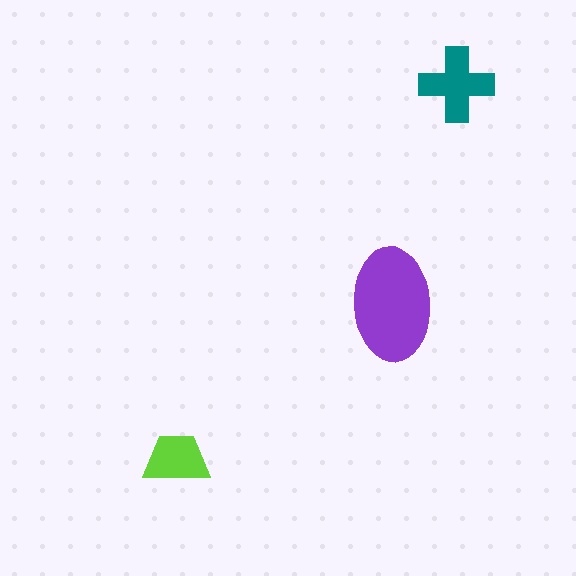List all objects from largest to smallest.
The purple ellipse, the teal cross, the lime trapezoid.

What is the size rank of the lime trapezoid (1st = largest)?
3rd.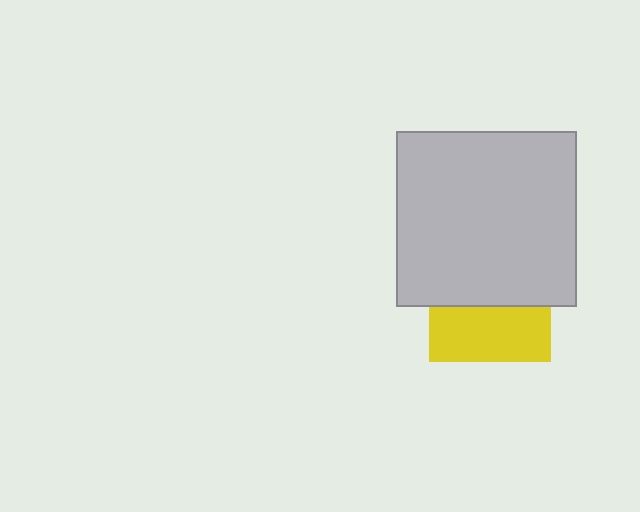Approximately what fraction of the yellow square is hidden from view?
Roughly 56% of the yellow square is hidden behind the light gray rectangle.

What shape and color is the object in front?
The object in front is a light gray rectangle.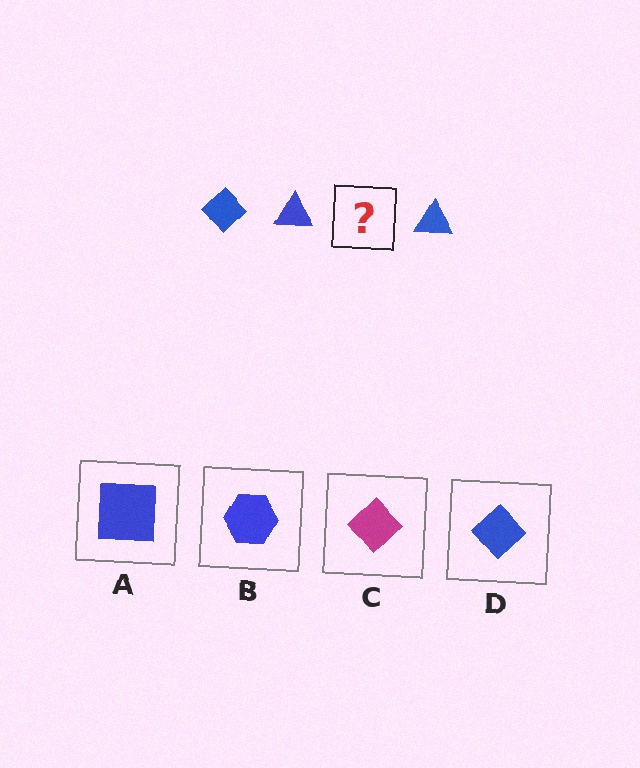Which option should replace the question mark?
Option D.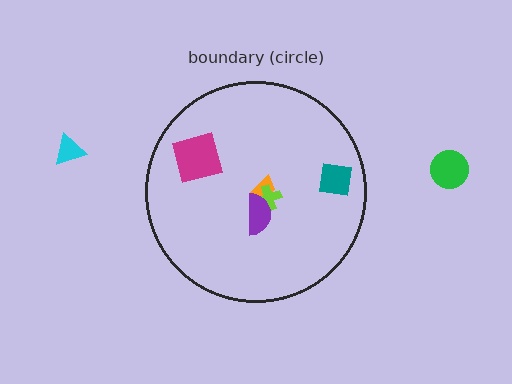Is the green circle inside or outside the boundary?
Outside.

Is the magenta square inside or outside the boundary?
Inside.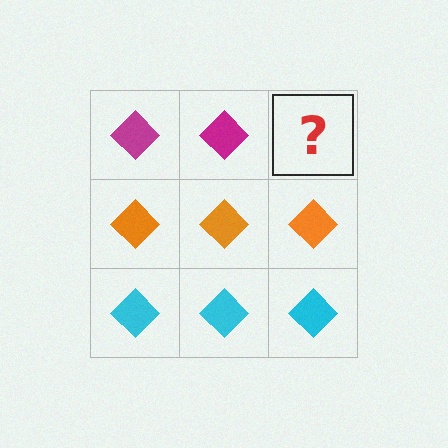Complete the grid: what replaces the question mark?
The question mark should be replaced with a magenta diamond.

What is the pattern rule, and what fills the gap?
The rule is that each row has a consistent color. The gap should be filled with a magenta diamond.